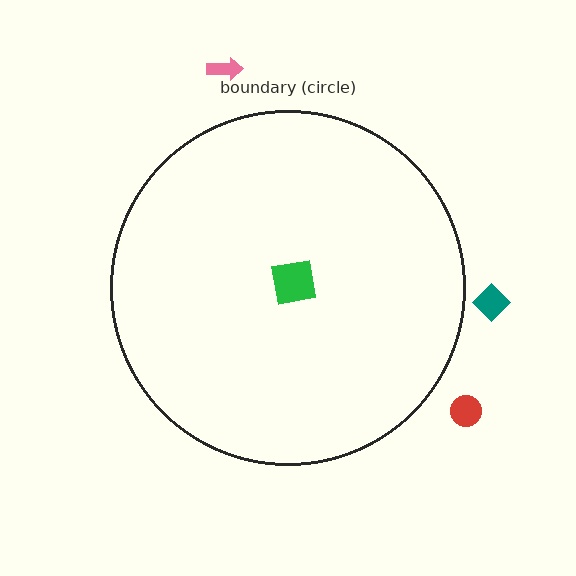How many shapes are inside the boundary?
1 inside, 3 outside.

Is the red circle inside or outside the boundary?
Outside.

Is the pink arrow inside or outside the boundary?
Outside.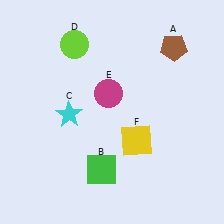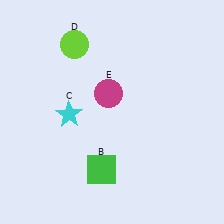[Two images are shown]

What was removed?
The yellow square (F), the brown pentagon (A) were removed in Image 2.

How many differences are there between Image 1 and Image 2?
There are 2 differences between the two images.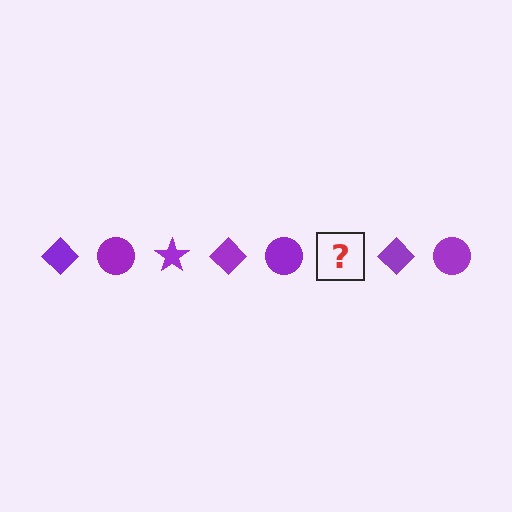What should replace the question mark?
The question mark should be replaced with a purple star.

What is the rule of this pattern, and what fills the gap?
The rule is that the pattern cycles through diamond, circle, star shapes in purple. The gap should be filled with a purple star.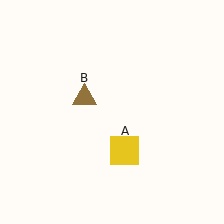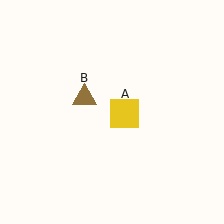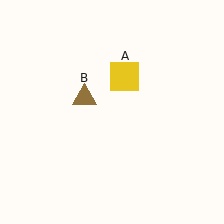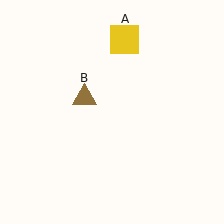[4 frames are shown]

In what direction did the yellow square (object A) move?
The yellow square (object A) moved up.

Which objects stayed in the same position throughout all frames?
Brown triangle (object B) remained stationary.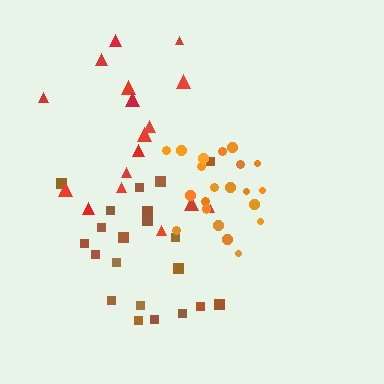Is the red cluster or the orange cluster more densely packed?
Orange.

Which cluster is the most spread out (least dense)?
Red.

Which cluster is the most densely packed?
Orange.